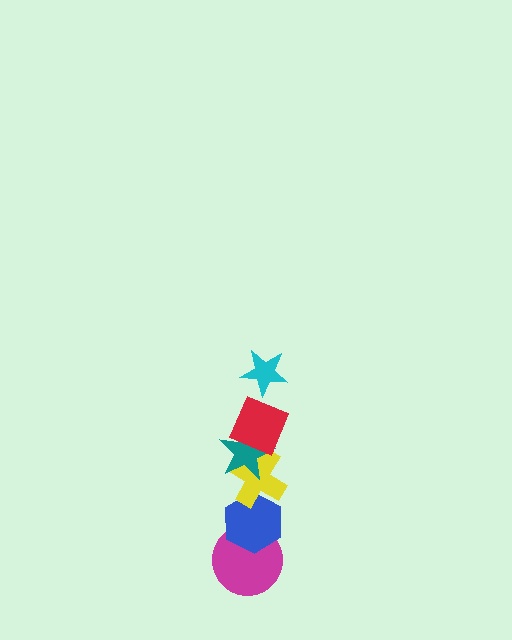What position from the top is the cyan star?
The cyan star is 1st from the top.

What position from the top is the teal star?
The teal star is 3rd from the top.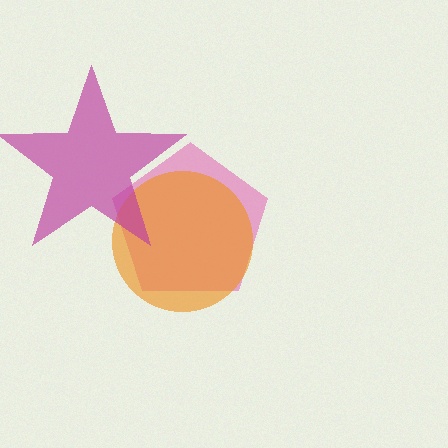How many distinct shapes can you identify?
There are 3 distinct shapes: a pink pentagon, an orange circle, a magenta star.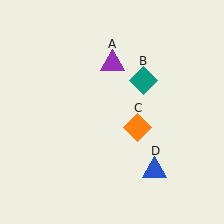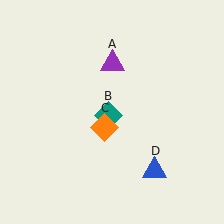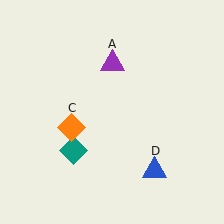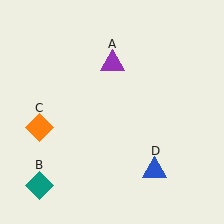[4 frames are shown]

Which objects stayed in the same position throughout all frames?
Purple triangle (object A) and blue triangle (object D) remained stationary.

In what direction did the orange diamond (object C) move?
The orange diamond (object C) moved left.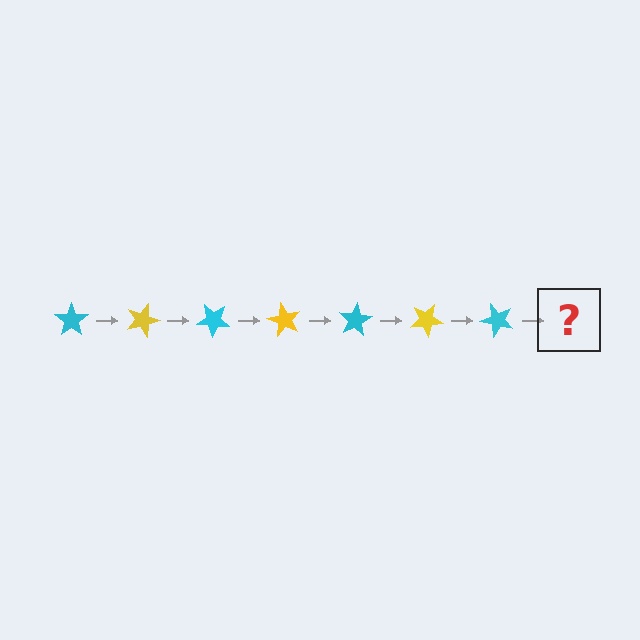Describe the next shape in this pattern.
It should be a yellow star, rotated 140 degrees from the start.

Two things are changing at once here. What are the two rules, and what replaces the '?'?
The two rules are that it rotates 20 degrees each step and the color cycles through cyan and yellow. The '?' should be a yellow star, rotated 140 degrees from the start.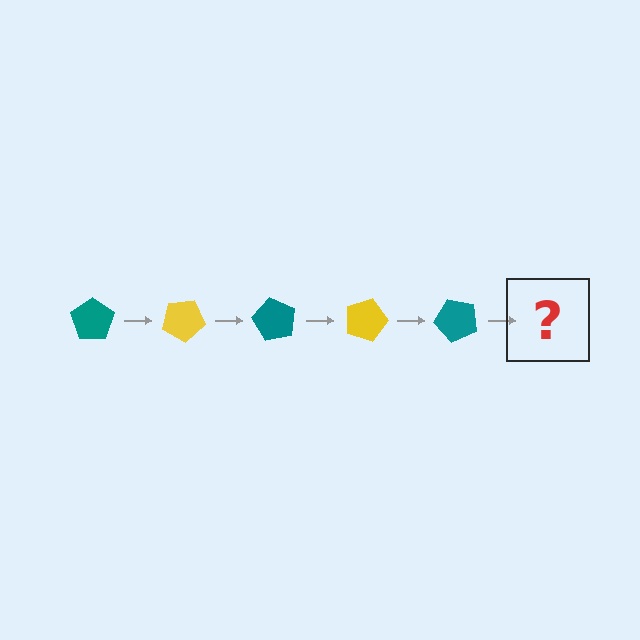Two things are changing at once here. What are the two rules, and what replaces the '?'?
The two rules are that it rotates 30 degrees each step and the color cycles through teal and yellow. The '?' should be a yellow pentagon, rotated 150 degrees from the start.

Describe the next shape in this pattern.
It should be a yellow pentagon, rotated 150 degrees from the start.